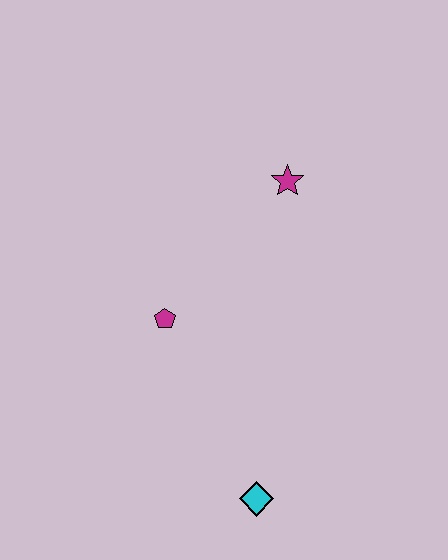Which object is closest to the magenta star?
The magenta pentagon is closest to the magenta star.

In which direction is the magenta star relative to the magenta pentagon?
The magenta star is above the magenta pentagon.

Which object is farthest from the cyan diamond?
The magenta star is farthest from the cyan diamond.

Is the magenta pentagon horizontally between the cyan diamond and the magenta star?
No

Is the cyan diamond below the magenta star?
Yes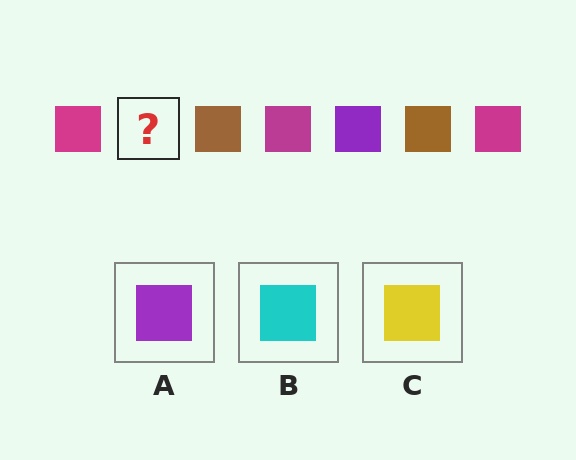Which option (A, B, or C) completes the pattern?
A.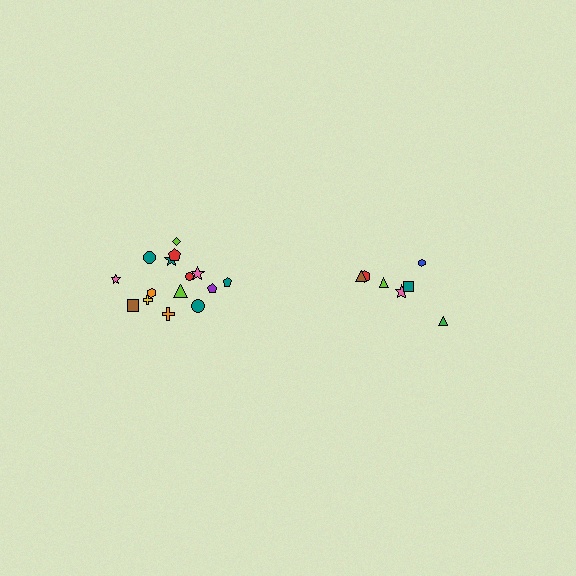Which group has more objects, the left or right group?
The left group.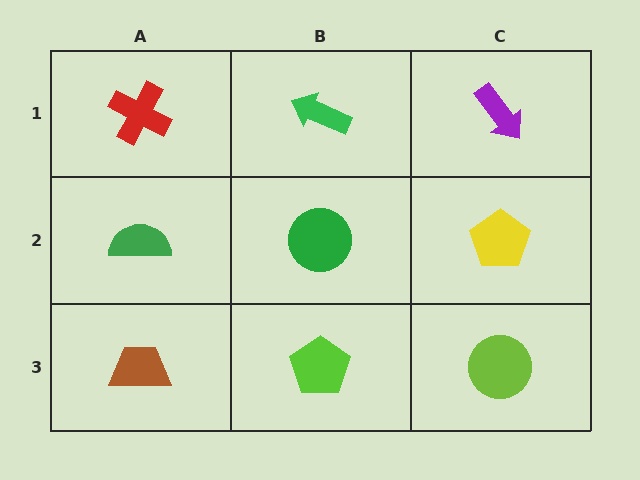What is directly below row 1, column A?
A green semicircle.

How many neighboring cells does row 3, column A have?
2.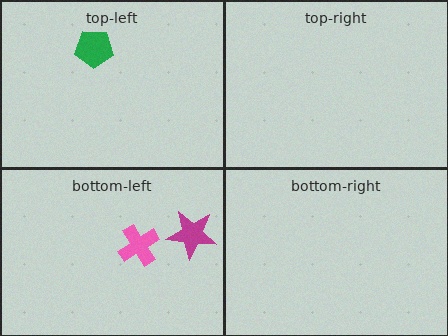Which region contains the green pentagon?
The top-left region.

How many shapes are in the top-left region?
1.